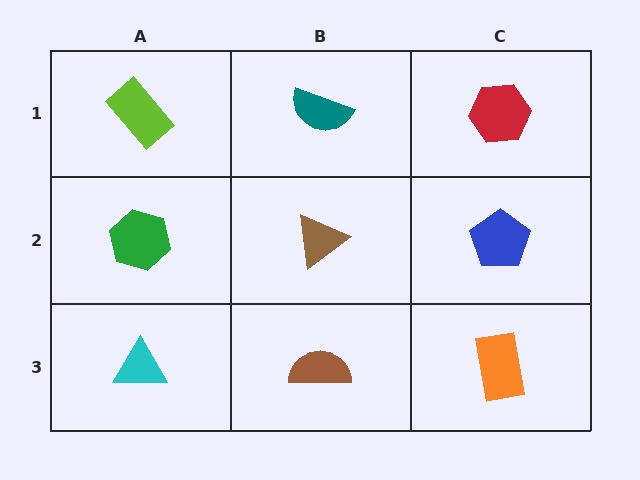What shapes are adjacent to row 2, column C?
A red hexagon (row 1, column C), an orange rectangle (row 3, column C), a brown triangle (row 2, column B).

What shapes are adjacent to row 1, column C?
A blue pentagon (row 2, column C), a teal semicircle (row 1, column B).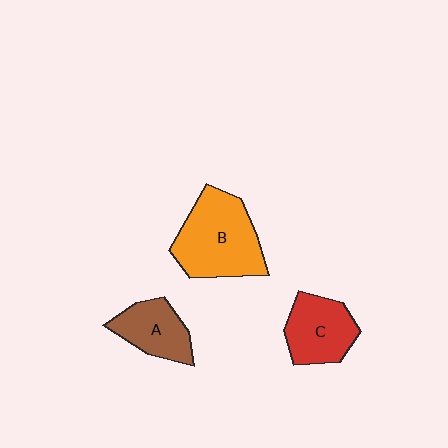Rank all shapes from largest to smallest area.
From largest to smallest: B (orange), C (red), A (brown).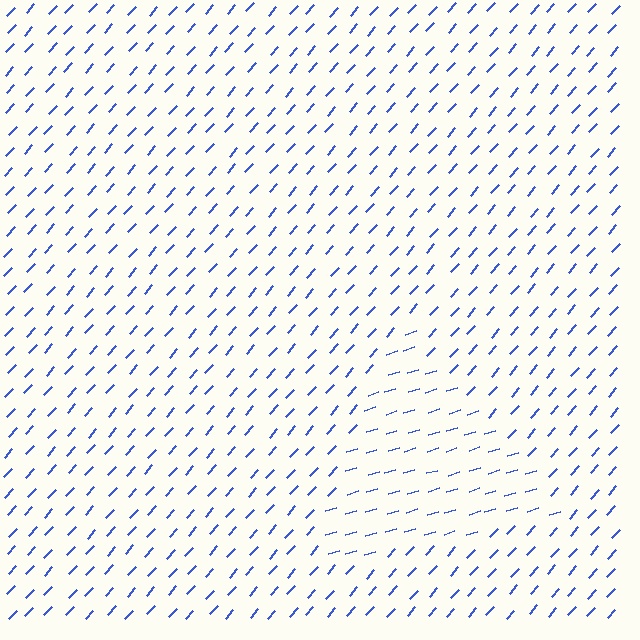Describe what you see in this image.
The image is filled with small blue line segments. A triangle region in the image has lines oriented differently from the surrounding lines, creating a visible texture boundary.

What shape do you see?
I see a triangle.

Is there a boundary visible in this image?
Yes, there is a texture boundary formed by a change in line orientation.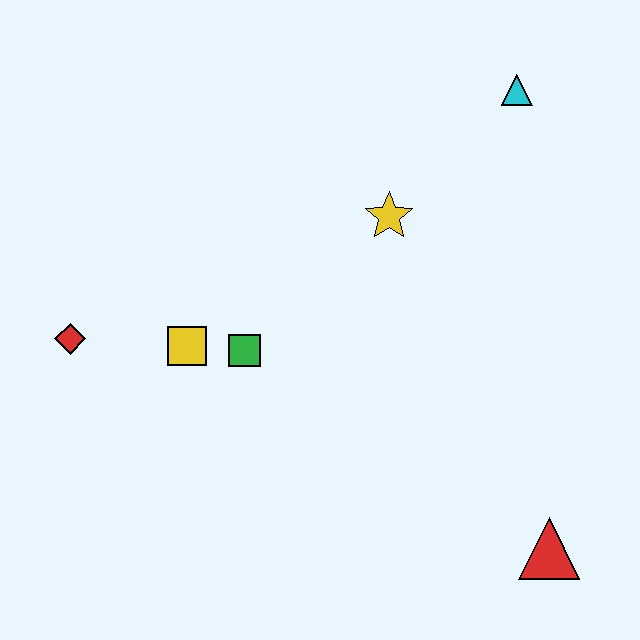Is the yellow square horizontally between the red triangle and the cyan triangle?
No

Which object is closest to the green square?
The yellow square is closest to the green square.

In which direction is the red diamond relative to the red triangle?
The red diamond is to the left of the red triangle.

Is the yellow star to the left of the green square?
No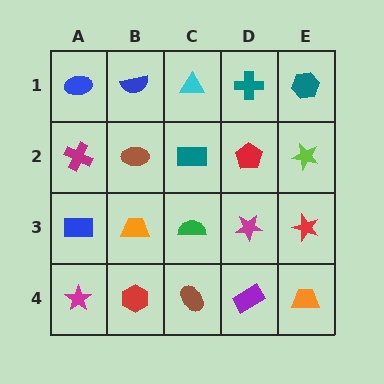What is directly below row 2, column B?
An orange trapezoid.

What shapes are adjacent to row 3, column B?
A brown ellipse (row 2, column B), a red hexagon (row 4, column B), a blue rectangle (row 3, column A), a green semicircle (row 3, column C).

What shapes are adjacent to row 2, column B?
A blue semicircle (row 1, column B), an orange trapezoid (row 3, column B), a magenta cross (row 2, column A), a teal rectangle (row 2, column C).